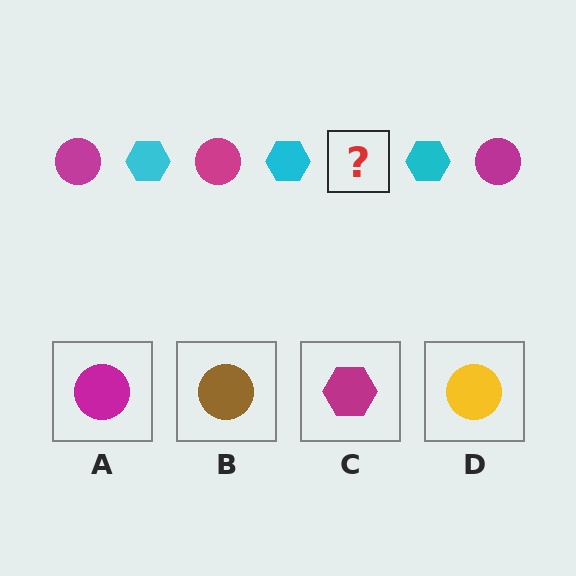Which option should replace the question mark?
Option A.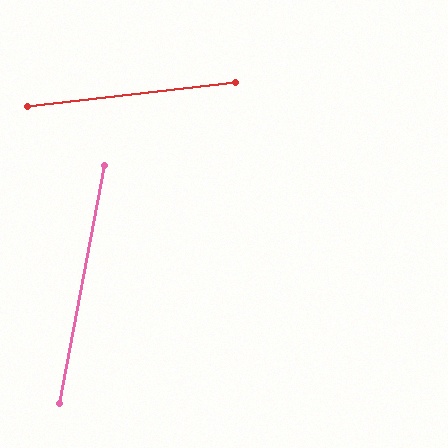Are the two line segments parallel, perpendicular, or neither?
Neither parallel nor perpendicular — they differ by about 72°.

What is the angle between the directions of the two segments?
Approximately 72 degrees.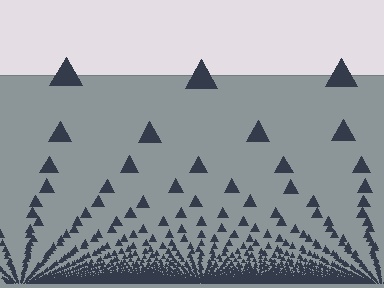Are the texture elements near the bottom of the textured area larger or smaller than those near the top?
Smaller. The gradient is inverted — elements near the bottom are smaller and denser.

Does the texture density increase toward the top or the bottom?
Density increases toward the bottom.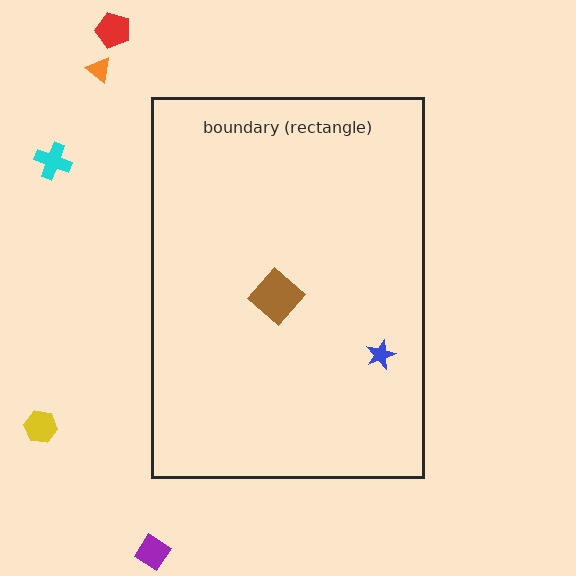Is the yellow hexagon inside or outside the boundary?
Outside.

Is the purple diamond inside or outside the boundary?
Outside.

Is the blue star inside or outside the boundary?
Inside.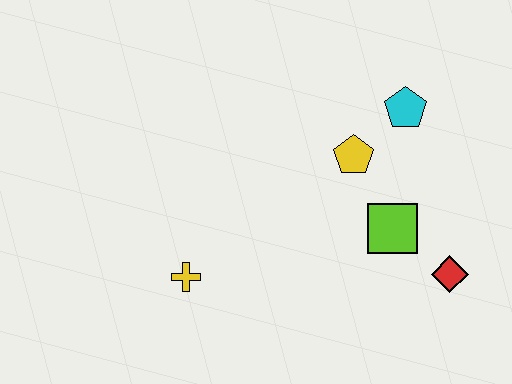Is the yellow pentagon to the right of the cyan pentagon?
No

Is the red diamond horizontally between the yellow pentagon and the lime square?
No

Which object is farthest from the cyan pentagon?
The yellow cross is farthest from the cyan pentagon.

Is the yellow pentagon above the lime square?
Yes